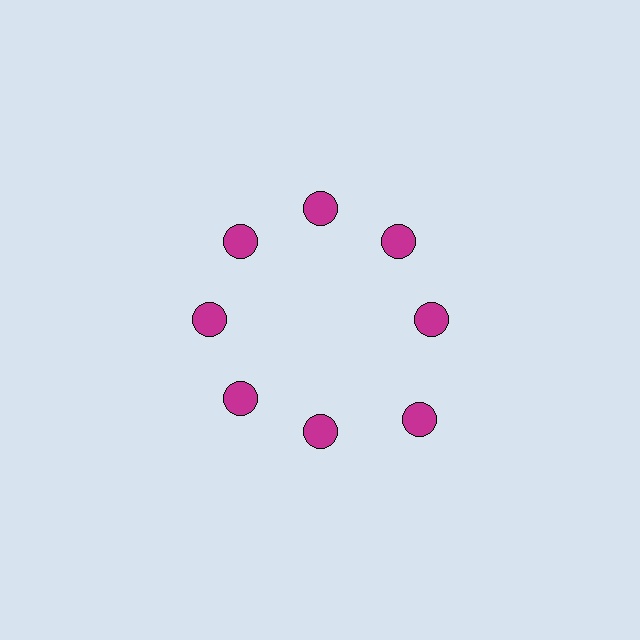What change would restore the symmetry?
The symmetry would be restored by moving it inward, back onto the ring so that all 8 circles sit at equal angles and equal distance from the center.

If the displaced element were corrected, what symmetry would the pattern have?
It would have 8-fold rotational symmetry — the pattern would map onto itself every 45 degrees.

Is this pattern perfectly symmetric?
No. The 8 magenta circles are arranged in a ring, but one element near the 4 o'clock position is pushed outward from the center, breaking the 8-fold rotational symmetry.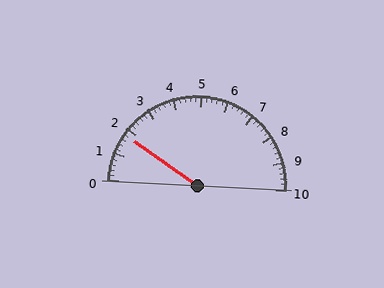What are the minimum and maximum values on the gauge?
The gauge ranges from 0 to 10.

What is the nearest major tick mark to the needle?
The nearest major tick mark is 2.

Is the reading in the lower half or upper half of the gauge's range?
The reading is in the lower half of the range (0 to 10).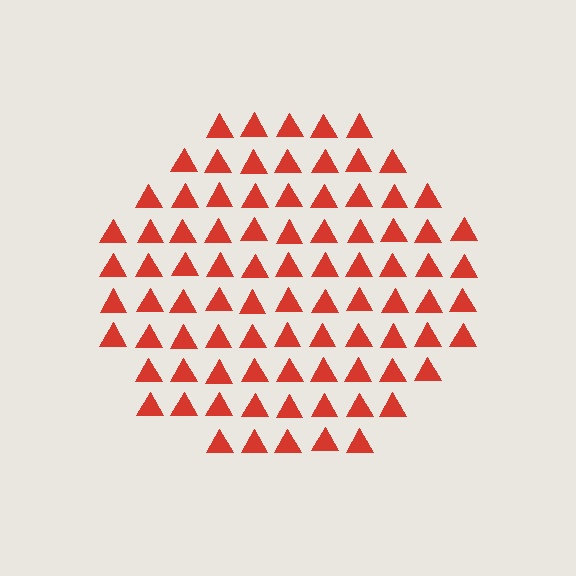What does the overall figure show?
The overall figure shows a circle.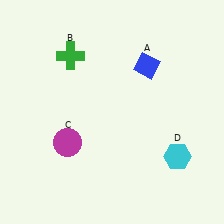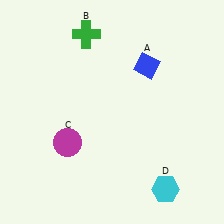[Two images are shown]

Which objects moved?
The objects that moved are: the green cross (B), the cyan hexagon (D).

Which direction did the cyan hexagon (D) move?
The cyan hexagon (D) moved down.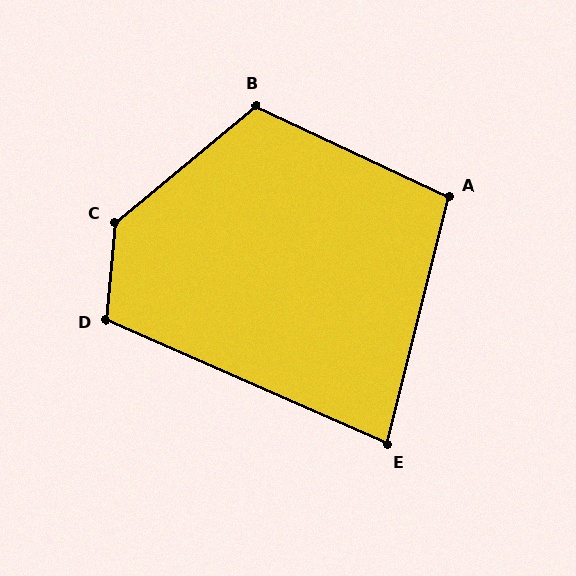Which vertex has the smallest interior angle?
E, at approximately 80 degrees.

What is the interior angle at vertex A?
Approximately 101 degrees (obtuse).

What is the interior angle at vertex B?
Approximately 115 degrees (obtuse).